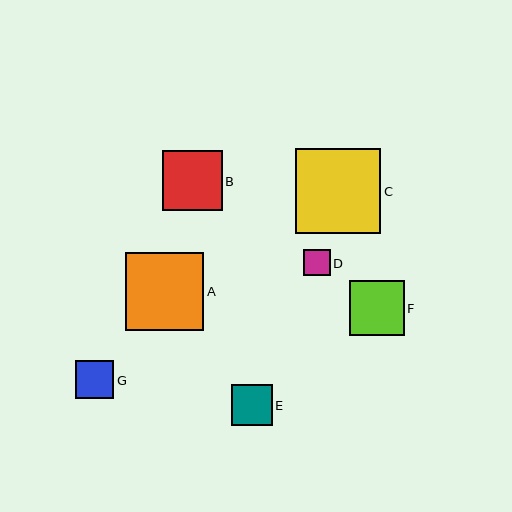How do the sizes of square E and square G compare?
Square E and square G are approximately the same size.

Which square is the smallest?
Square D is the smallest with a size of approximately 26 pixels.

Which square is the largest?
Square C is the largest with a size of approximately 85 pixels.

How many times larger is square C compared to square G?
Square C is approximately 2.2 times the size of square G.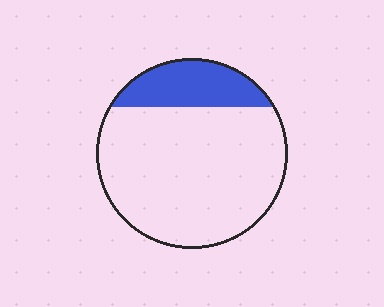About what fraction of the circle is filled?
About one fifth (1/5).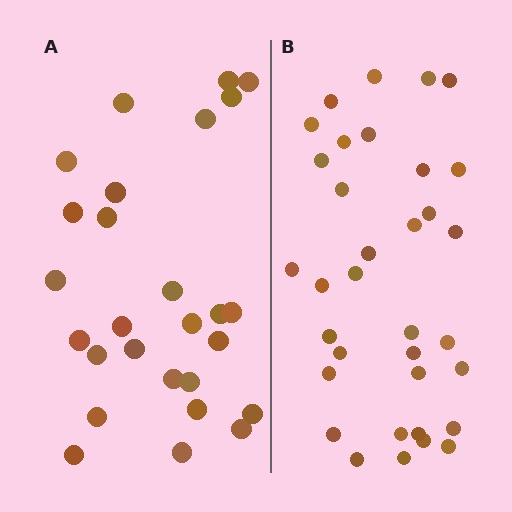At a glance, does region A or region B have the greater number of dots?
Region B (the right region) has more dots.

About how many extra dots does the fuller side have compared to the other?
Region B has roughly 8 or so more dots than region A.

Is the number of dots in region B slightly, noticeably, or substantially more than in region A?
Region B has noticeably more, but not dramatically so. The ratio is roughly 1.3 to 1.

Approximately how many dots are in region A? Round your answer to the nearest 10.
About 30 dots. (The exact count is 27, which rounds to 30.)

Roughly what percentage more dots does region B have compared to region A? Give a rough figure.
About 25% more.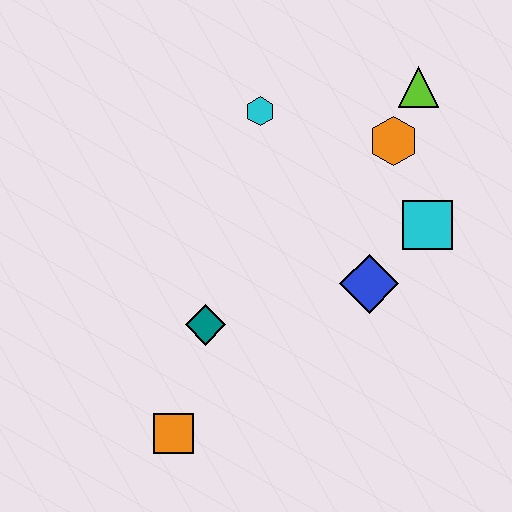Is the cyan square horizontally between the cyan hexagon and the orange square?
No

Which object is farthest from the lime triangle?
The orange square is farthest from the lime triangle.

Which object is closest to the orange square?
The teal diamond is closest to the orange square.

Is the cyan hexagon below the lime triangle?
Yes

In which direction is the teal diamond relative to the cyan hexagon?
The teal diamond is below the cyan hexagon.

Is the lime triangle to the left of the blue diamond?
No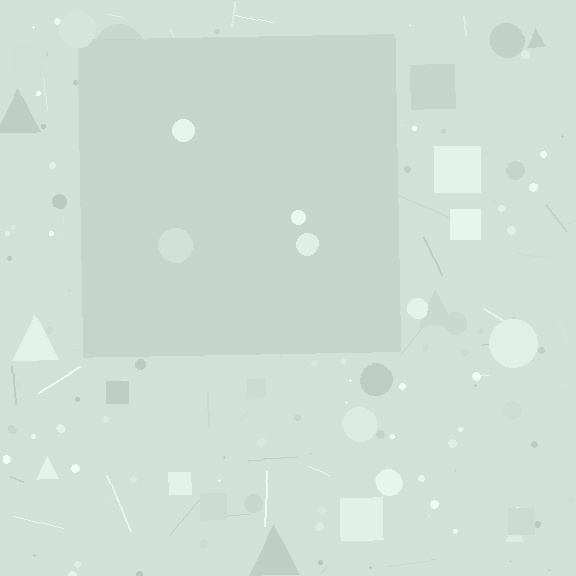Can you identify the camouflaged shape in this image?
The camouflaged shape is a square.